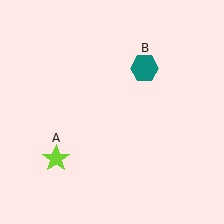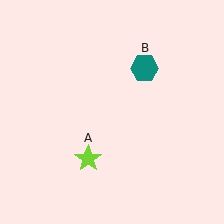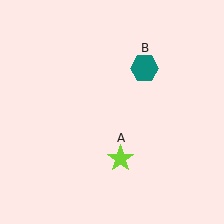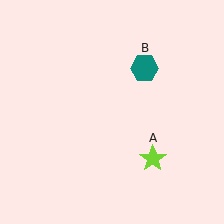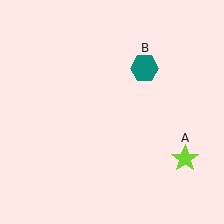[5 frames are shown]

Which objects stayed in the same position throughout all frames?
Teal hexagon (object B) remained stationary.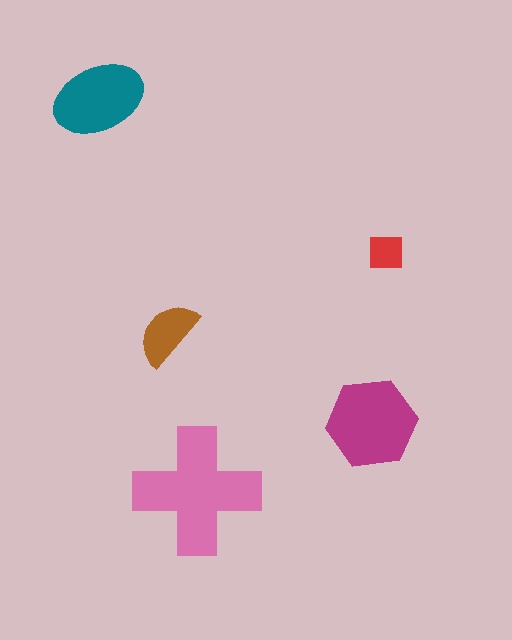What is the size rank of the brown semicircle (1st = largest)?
4th.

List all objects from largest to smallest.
The pink cross, the magenta hexagon, the teal ellipse, the brown semicircle, the red square.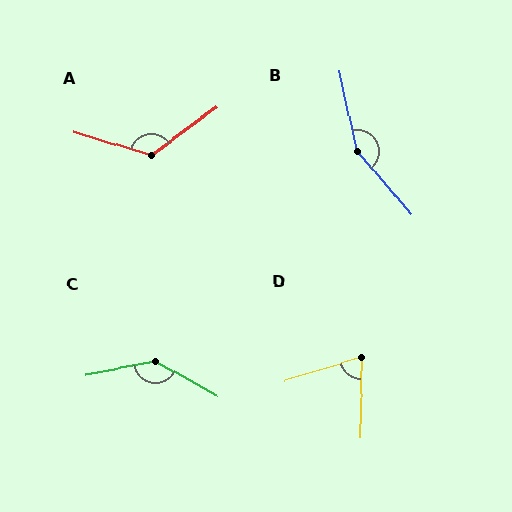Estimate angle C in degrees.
Approximately 140 degrees.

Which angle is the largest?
B, at approximately 152 degrees.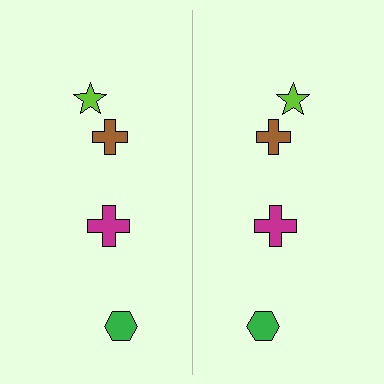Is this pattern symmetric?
Yes, this pattern has bilateral (reflection) symmetry.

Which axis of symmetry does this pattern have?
The pattern has a vertical axis of symmetry running through the center of the image.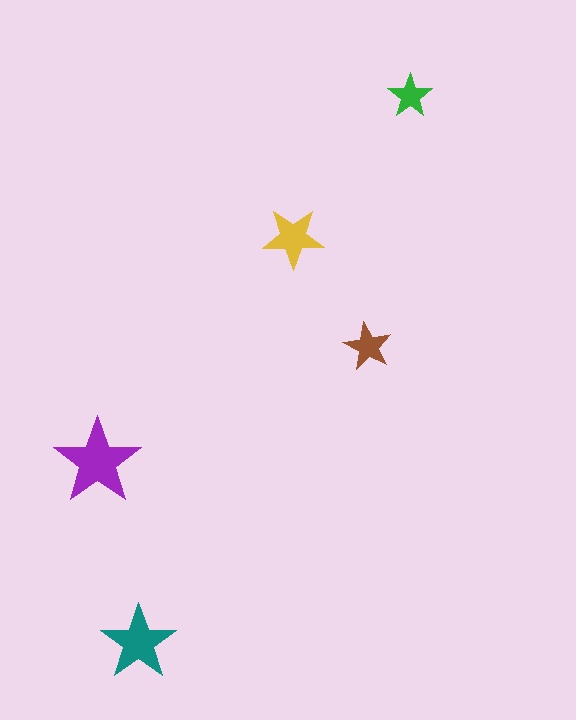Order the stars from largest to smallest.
the purple one, the teal one, the yellow one, the brown one, the green one.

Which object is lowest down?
The teal star is bottommost.